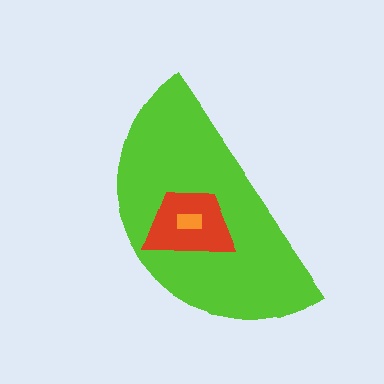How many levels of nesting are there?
3.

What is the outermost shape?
The lime semicircle.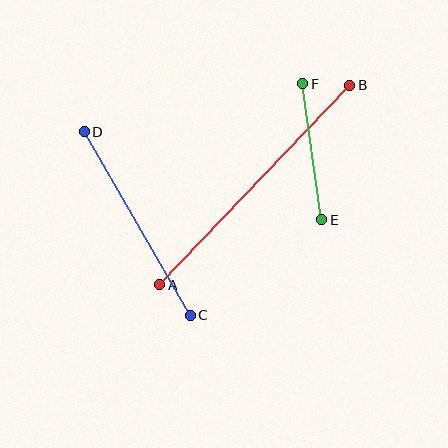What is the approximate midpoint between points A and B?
The midpoint is at approximately (255, 185) pixels.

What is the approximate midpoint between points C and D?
The midpoint is at approximately (137, 224) pixels.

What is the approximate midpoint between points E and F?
The midpoint is at approximately (312, 152) pixels.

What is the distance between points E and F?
The distance is approximately 137 pixels.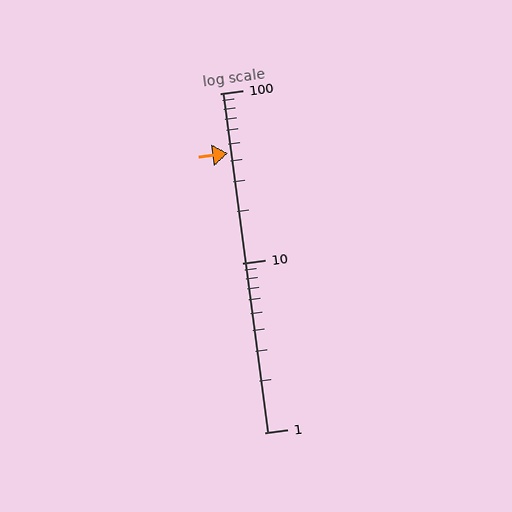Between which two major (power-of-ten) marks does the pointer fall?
The pointer is between 10 and 100.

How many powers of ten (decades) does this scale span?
The scale spans 2 decades, from 1 to 100.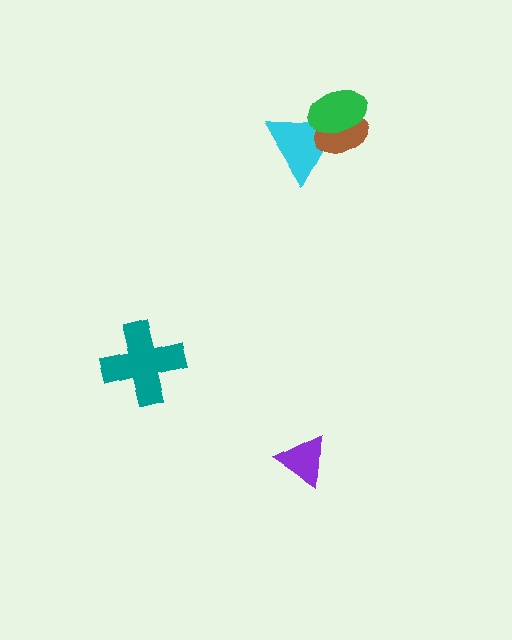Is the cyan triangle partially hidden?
Yes, it is partially covered by another shape.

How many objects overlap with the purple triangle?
0 objects overlap with the purple triangle.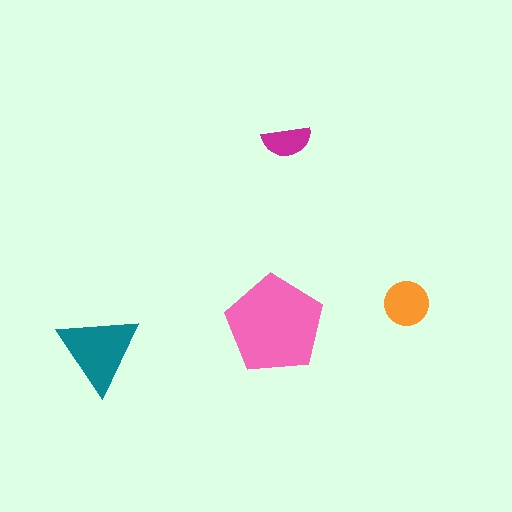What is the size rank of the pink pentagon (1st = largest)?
1st.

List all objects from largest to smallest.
The pink pentagon, the teal triangle, the orange circle, the magenta semicircle.